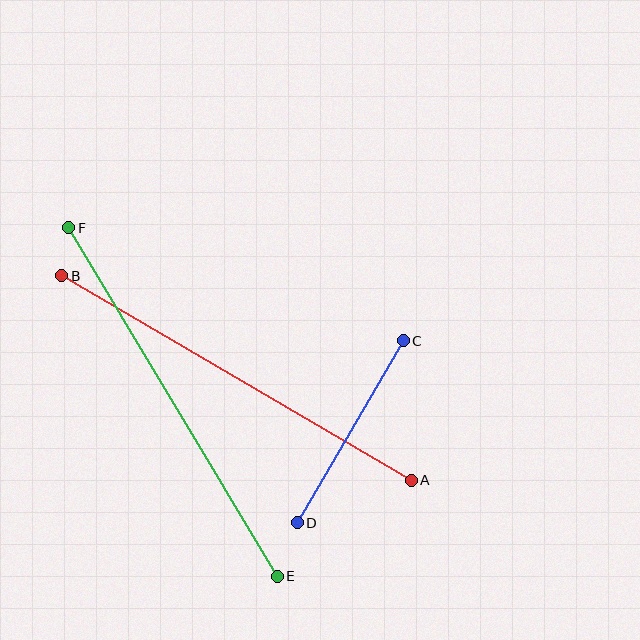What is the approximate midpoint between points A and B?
The midpoint is at approximately (236, 378) pixels.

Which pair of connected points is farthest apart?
Points E and F are farthest apart.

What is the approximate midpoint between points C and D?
The midpoint is at approximately (350, 432) pixels.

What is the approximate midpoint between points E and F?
The midpoint is at approximately (173, 402) pixels.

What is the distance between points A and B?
The distance is approximately 405 pixels.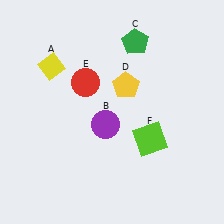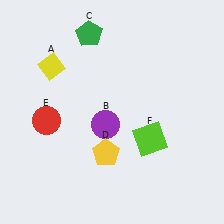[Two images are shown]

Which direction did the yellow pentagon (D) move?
The yellow pentagon (D) moved down.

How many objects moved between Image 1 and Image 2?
3 objects moved between the two images.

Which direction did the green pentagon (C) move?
The green pentagon (C) moved left.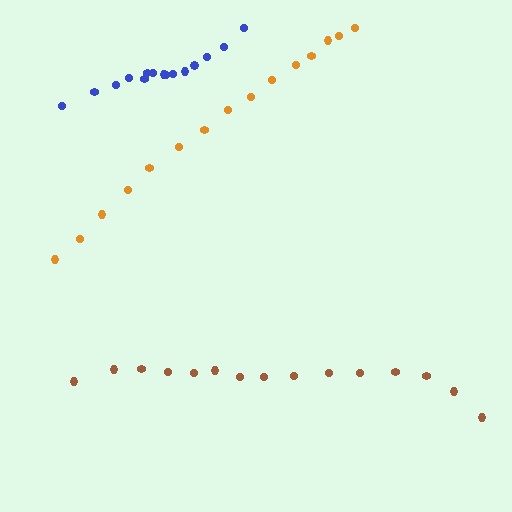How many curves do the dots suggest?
There are 3 distinct paths.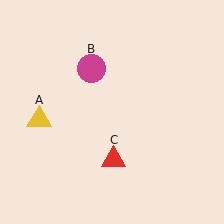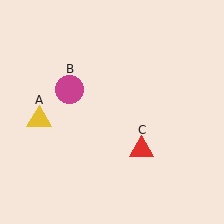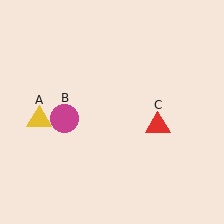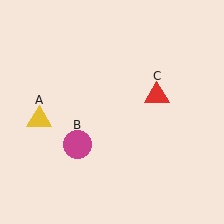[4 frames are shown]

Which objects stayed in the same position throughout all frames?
Yellow triangle (object A) remained stationary.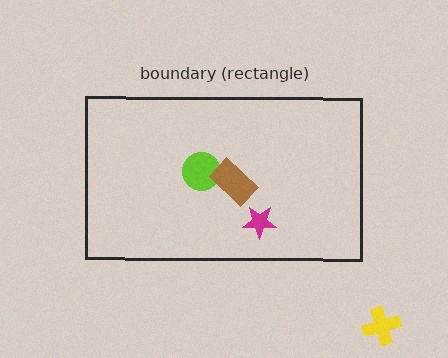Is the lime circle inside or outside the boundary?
Inside.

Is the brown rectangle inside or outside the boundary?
Inside.